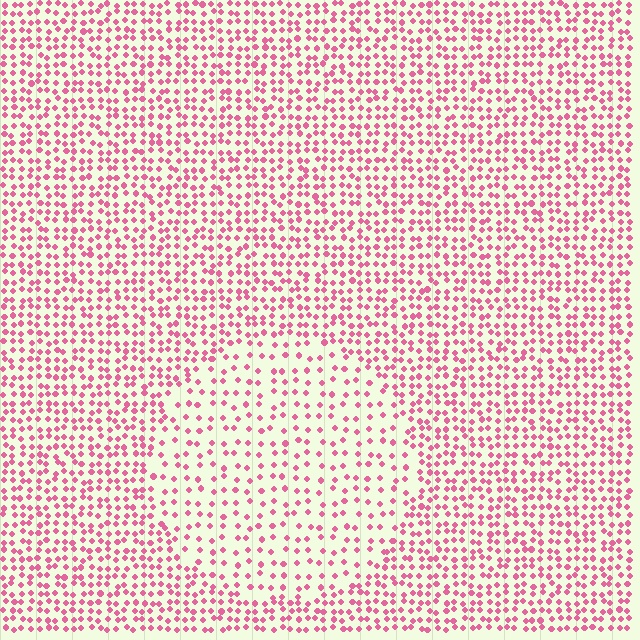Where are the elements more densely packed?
The elements are more densely packed outside the circle boundary.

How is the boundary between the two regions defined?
The boundary is defined by a change in element density (approximately 2.0x ratio). All elements are the same color, size, and shape.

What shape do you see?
I see a circle.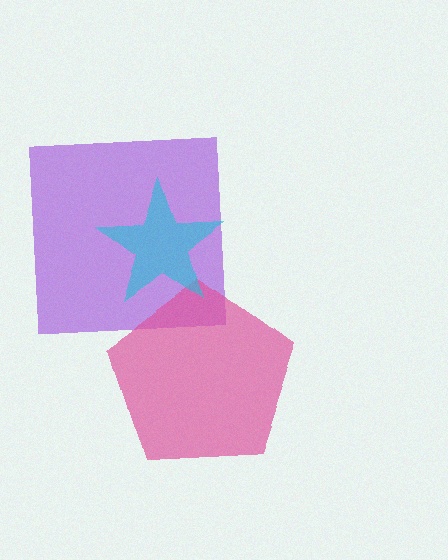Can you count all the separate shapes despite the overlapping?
Yes, there are 3 separate shapes.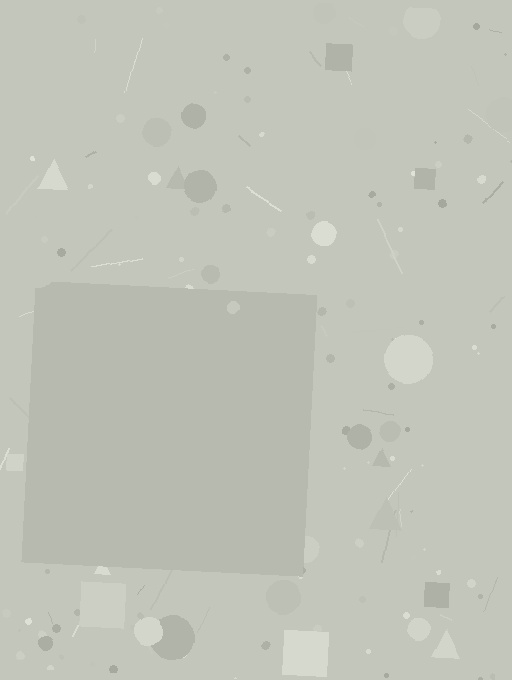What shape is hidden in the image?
A square is hidden in the image.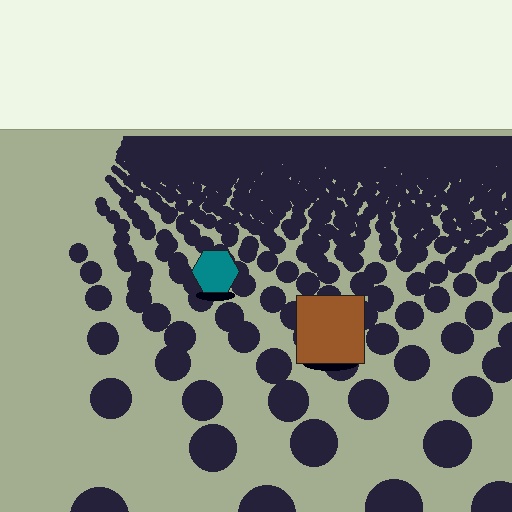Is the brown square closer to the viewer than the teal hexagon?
Yes. The brown square is closer — you can tell from the texture gradient: the ground texture is coarser near it.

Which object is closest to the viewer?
The brown square is closest. The texture marks near it are larger and more spread out.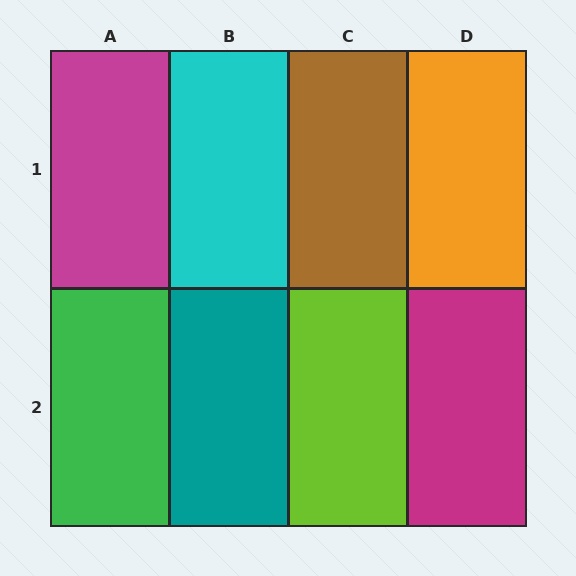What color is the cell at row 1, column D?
Orange.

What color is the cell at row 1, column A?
Magenta.